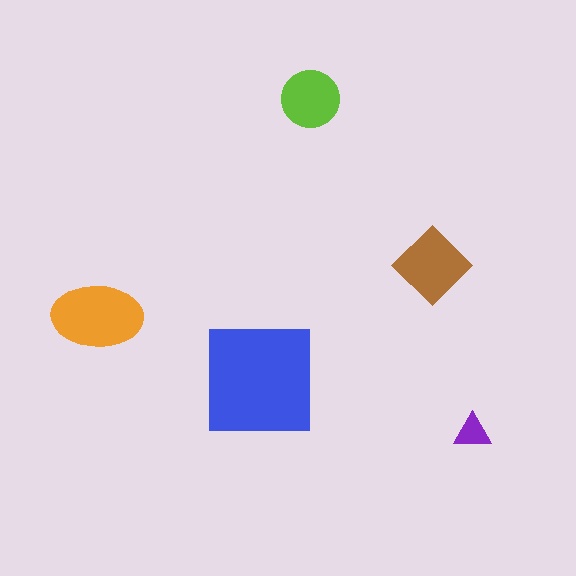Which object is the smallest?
The purple triangle.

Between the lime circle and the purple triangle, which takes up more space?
The lime circle.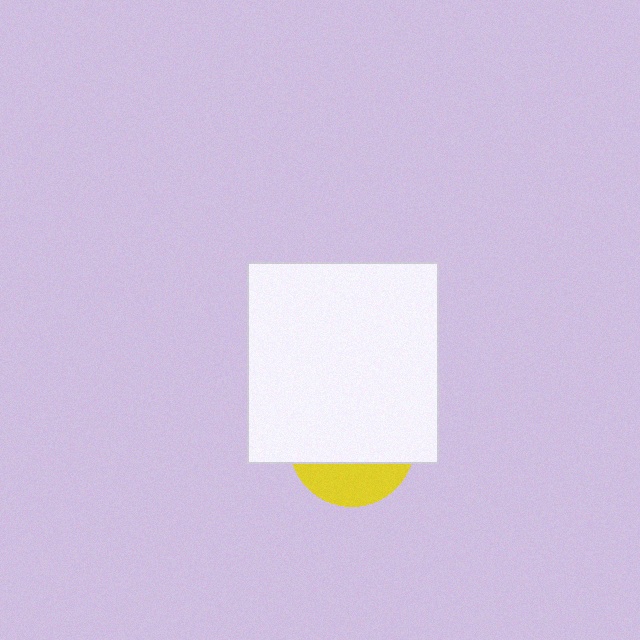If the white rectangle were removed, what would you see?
You would see the complete yellow circle.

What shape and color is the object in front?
The object in front is a white rectangle.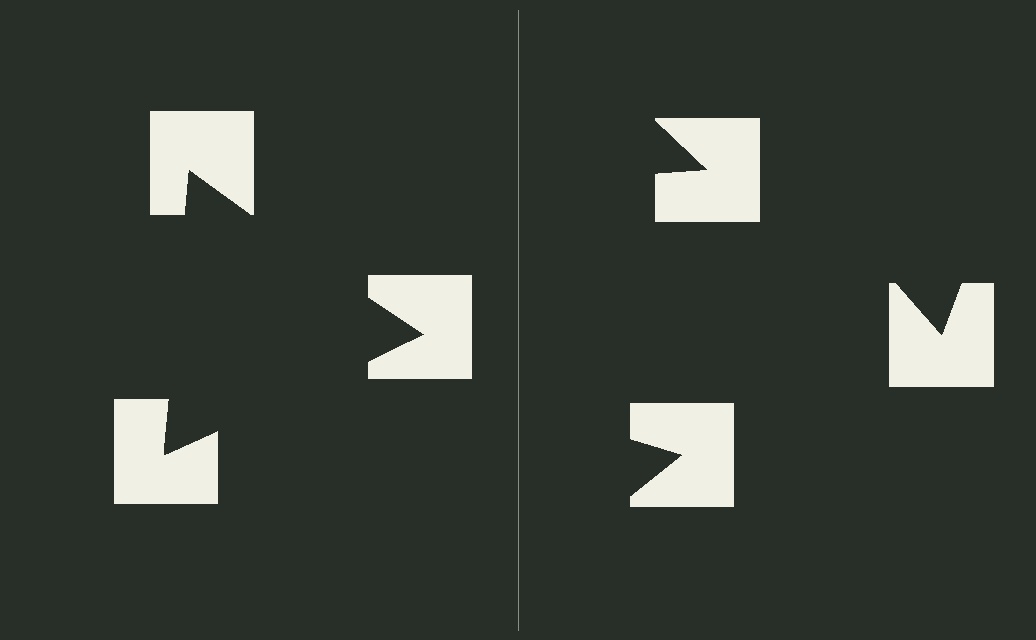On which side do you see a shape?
An illusory triangle appears on the left side. On the right side the wedge cuts are rotated, so no coherent shape forms.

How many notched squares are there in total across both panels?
6 — 3 on each side.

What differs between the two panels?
The notched squares are positioned identically on both sides; only the wedge orientations differ. On the left they align to a triangle; on the right they are misaligned.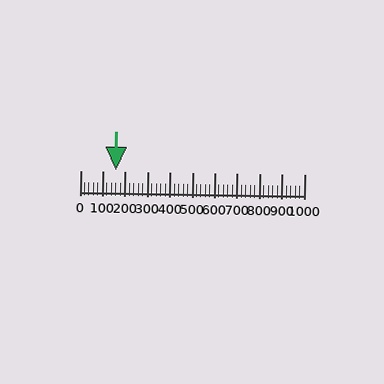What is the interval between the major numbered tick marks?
The major tick marks are spaced 100 units apart.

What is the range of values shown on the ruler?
The ruler shows values from 0 to 1000.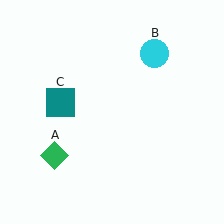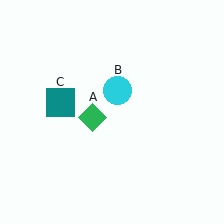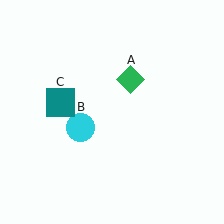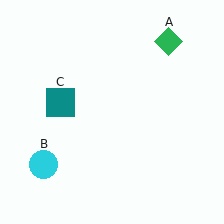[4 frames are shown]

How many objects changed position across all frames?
2 objects changed position: green diamond (object A), cyan circle (object B).